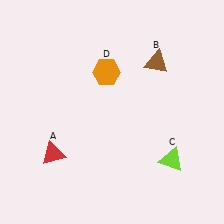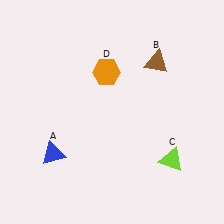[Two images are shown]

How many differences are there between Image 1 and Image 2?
There is 1 difference between the two images.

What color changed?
The triangle (A) changed from red in Image 1 to blue in Image 2.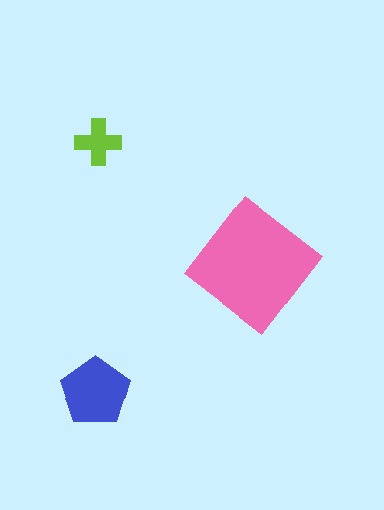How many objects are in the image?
There are 3 objects in the image.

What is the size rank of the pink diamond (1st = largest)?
1st.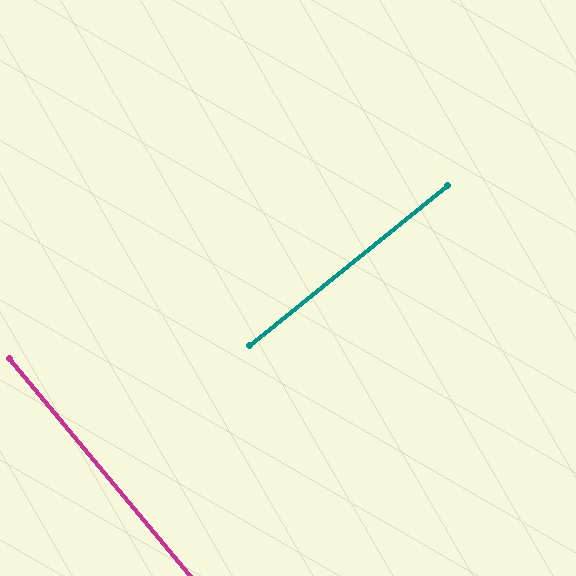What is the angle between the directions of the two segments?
Approximately 89 degrees.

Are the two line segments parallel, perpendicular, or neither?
Perpendicular — they meet at approximately 89°.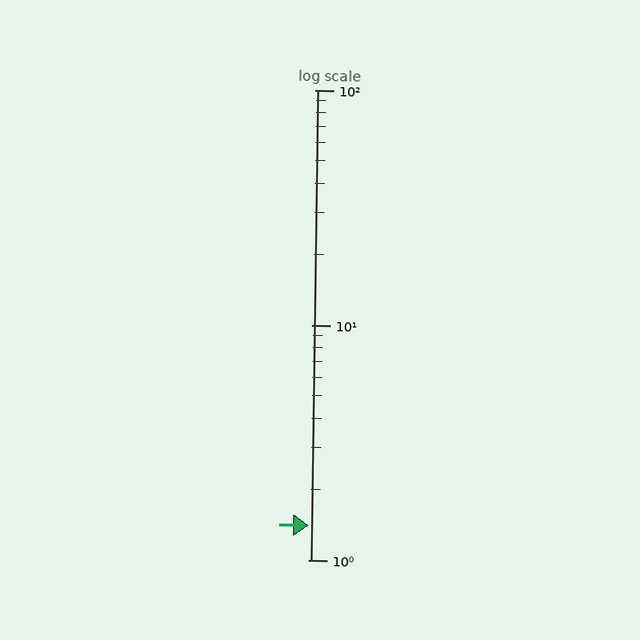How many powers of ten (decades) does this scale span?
The scale spans 2 decades, from 1 to 100.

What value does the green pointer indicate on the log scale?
The pointer indicates approximately 1.4.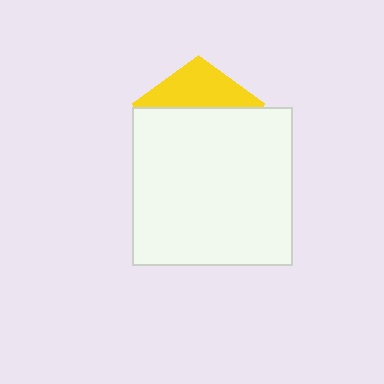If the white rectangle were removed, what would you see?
You would see the complete yellow pentagon.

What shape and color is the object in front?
The object in front is a white rectangle.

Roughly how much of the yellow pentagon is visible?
A small part of it is visible (roughly 32%).